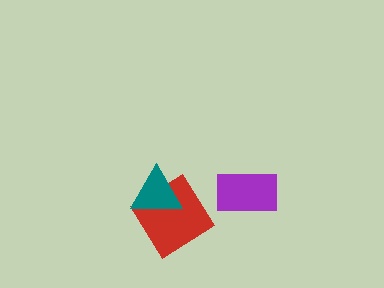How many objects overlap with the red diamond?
1 object overlaps with the red diamond.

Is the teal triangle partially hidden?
No, no other shape covers it.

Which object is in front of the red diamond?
The teal triangle is in front of the red diamond.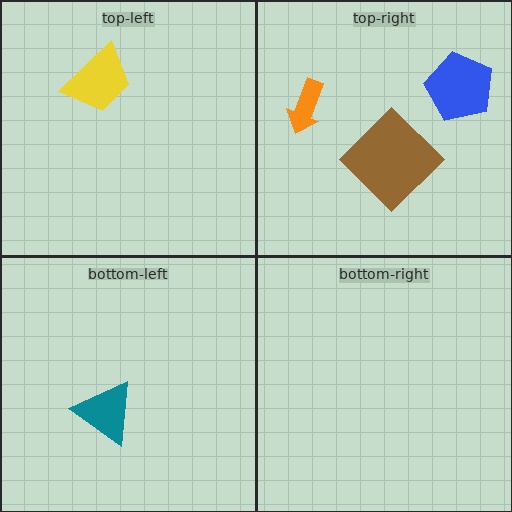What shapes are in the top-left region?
The yellow trapezoid.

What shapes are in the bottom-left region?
The teal triangle.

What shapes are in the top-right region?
The orange arrow, the blue pentagon, the brown diamond.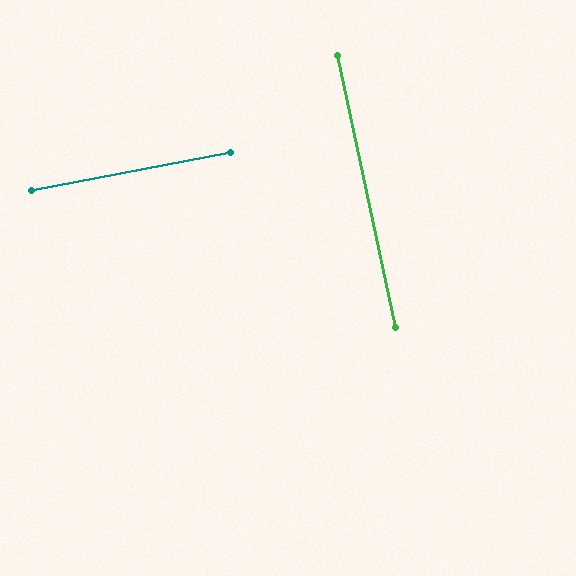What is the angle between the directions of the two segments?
Approximately 89 degrees.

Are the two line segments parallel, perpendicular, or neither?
Perpendicular — they meet at approximately 89°.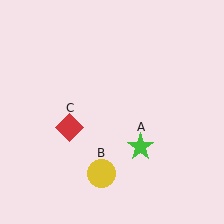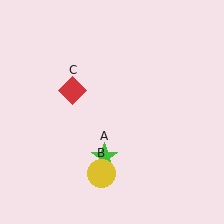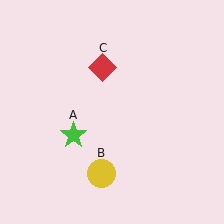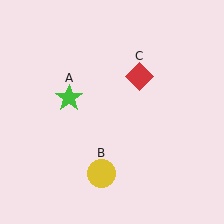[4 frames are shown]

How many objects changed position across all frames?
2 objects changed position: green star (object A), red diamond (object C).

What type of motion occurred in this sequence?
The green star (object A), red diamond (object C) rotated clockwise around the center of the scene.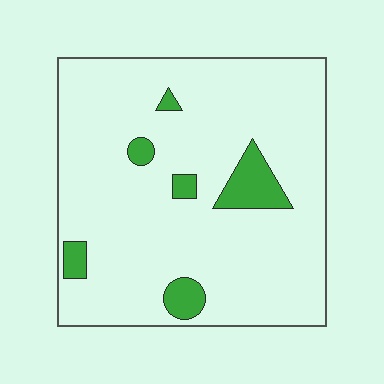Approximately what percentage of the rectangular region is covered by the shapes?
Approximately 10%.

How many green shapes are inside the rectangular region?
6.